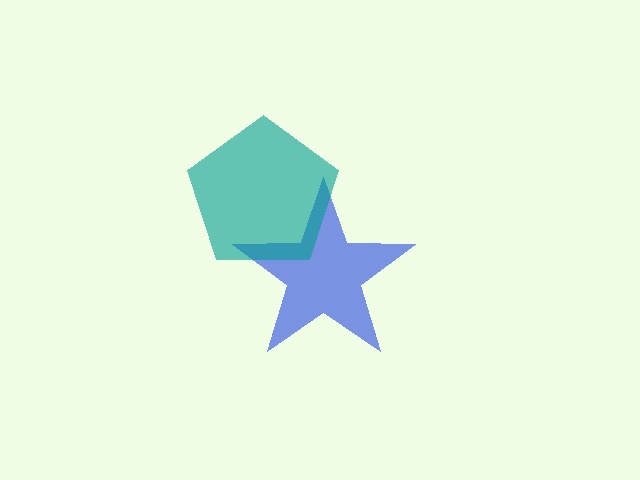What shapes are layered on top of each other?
The layered shapes are: a blue star, a teal pentagon.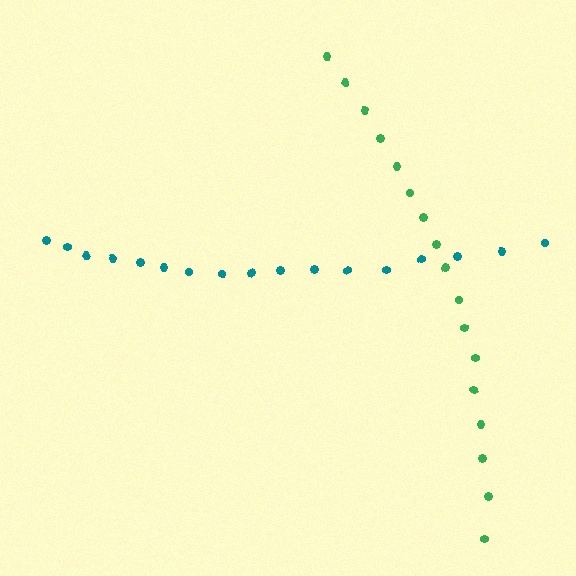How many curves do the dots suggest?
There are 2 distinct paths.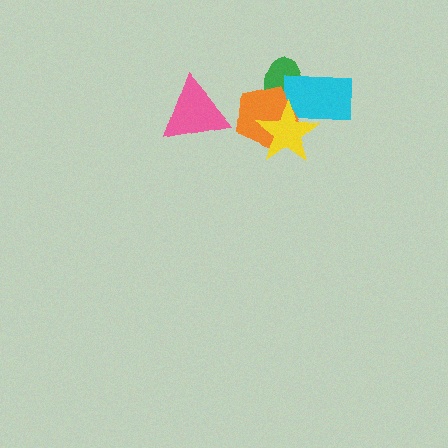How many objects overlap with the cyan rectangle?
3 objects overlap with the cyan rectangle.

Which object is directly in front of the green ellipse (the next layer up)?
The cyan rectangle is directly in front of the green ellipse.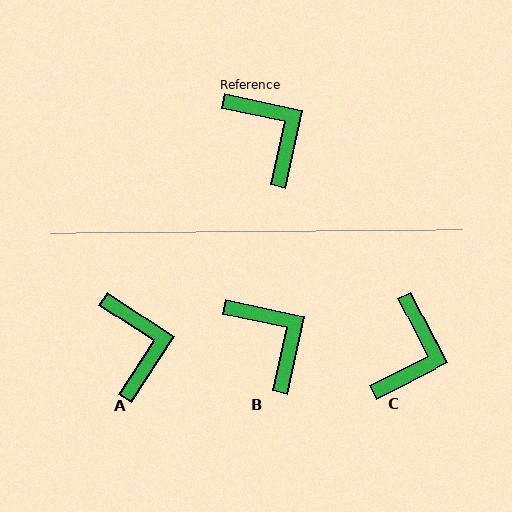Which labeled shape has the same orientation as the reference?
B.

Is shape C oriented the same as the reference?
No, it is off by about 51 degrees.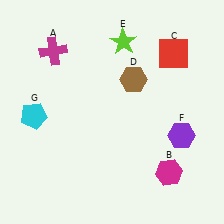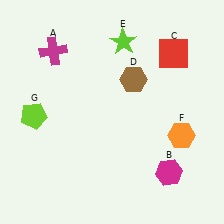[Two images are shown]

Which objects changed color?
F changed from purple to orange. G changed from cyan to lime.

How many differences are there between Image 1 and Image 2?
There are 2 differences between the two images.